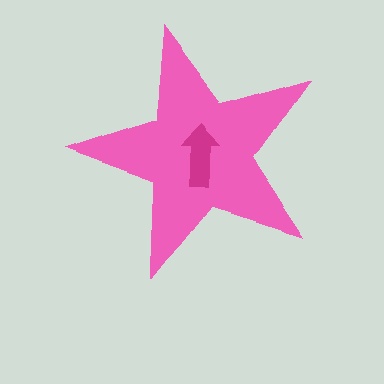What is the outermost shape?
The pink star.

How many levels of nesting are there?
2.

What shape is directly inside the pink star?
The magenta arrow.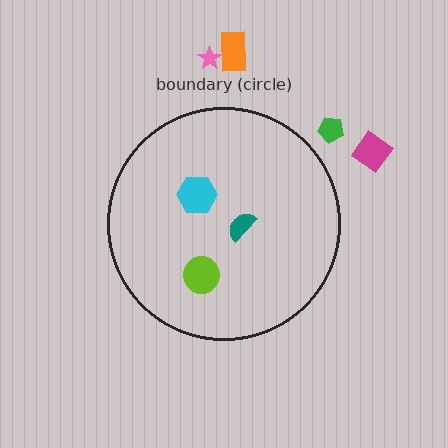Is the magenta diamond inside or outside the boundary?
Outside.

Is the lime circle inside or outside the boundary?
Inside.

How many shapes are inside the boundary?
3 inside, 4 outside.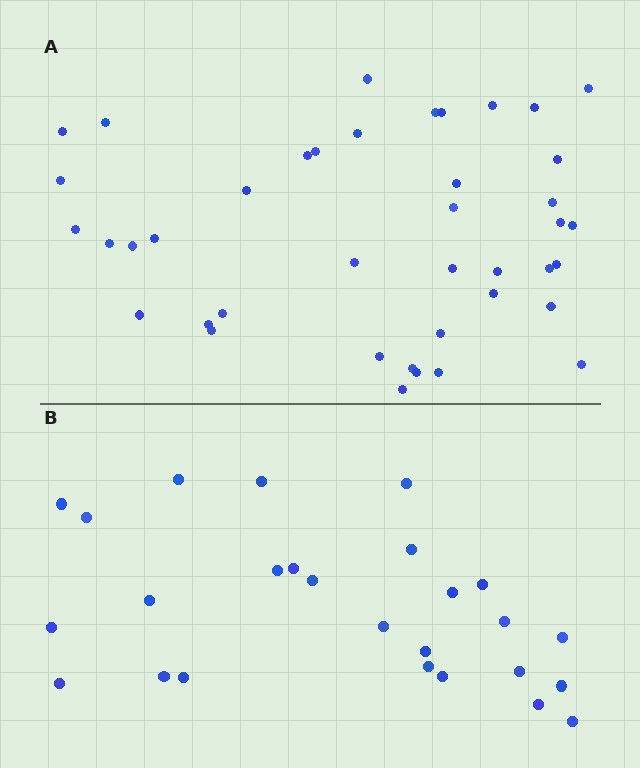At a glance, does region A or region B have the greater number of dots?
Region A (the top region) has more dots.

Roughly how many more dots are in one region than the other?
Region A has approximately 15 more dots than region B.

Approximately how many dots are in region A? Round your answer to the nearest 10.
About 40 dots. (The exact count is 41, which rounds to 40.)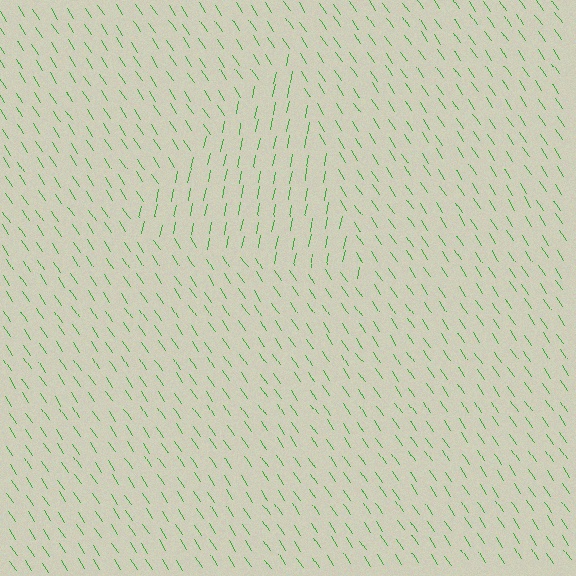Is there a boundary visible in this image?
Yes, there is a texture boundary formed by a change in line orientation.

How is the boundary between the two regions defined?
The boundary is defined purely by a change in line orientation (approximately 45 degrees difference). All lines are the same color and thickness.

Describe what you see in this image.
The image is filled with small green line segments. A triangle region in the image has lines oriented differently from the surrounding lines, creating a visible texture boundary.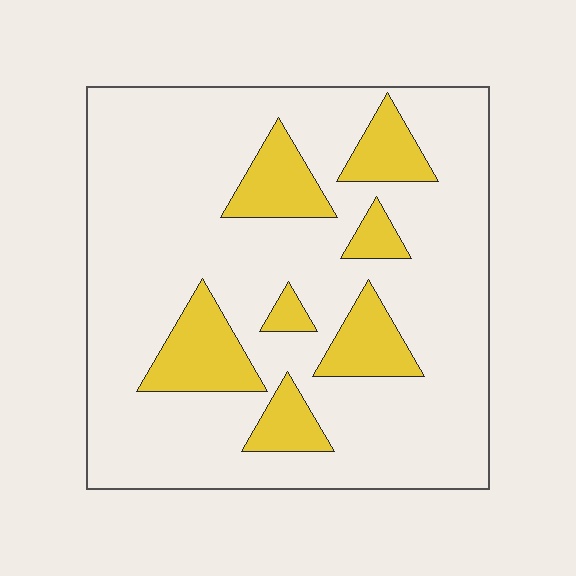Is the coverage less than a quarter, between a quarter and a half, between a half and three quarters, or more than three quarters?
Less than a quarter.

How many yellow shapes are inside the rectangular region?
7.